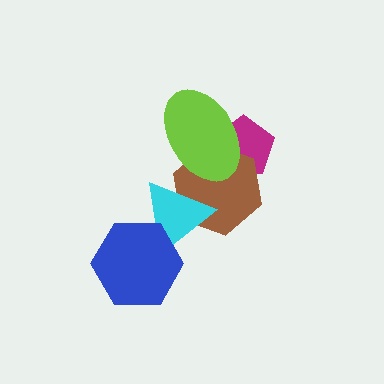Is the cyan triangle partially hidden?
Yes, it is partially covered by another shape.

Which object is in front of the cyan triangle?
The blue hexagon is in front of the cyan triangle.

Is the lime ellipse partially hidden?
No, no other shape covers it.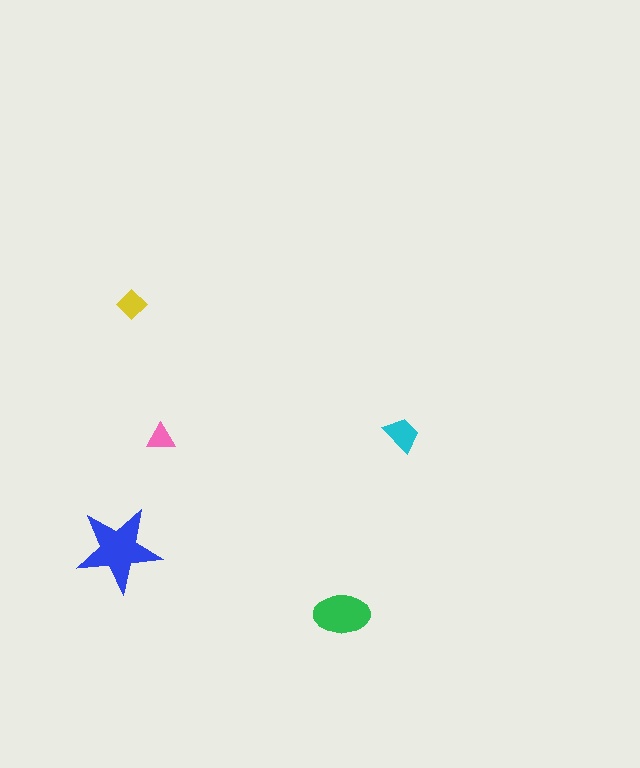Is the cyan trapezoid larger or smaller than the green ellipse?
Smaller.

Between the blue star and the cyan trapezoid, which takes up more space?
The blue star.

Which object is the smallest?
The pink triangle.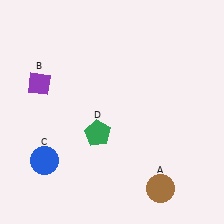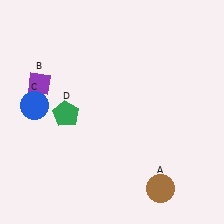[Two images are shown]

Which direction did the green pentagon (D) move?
The green pentagon (D) moved left.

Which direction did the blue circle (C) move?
The blue circle (C) moved up.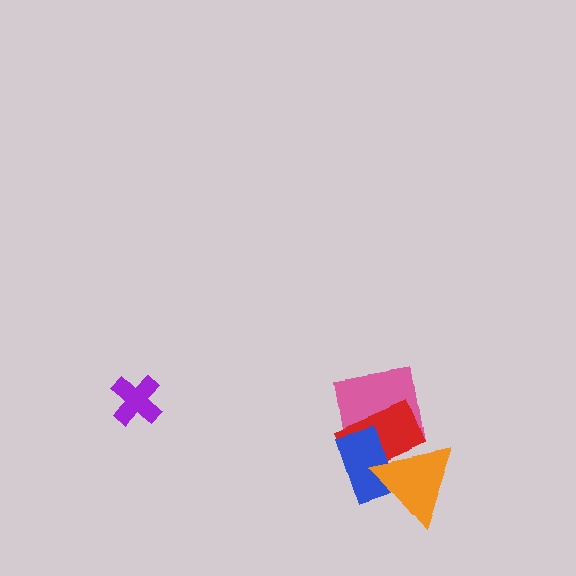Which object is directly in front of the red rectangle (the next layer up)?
The blue rectangle is directly in front of the red rectangle.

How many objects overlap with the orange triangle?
3 objects overlap with the orange triangle.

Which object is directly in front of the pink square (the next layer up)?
The red rectangle is directly in front of the pink square.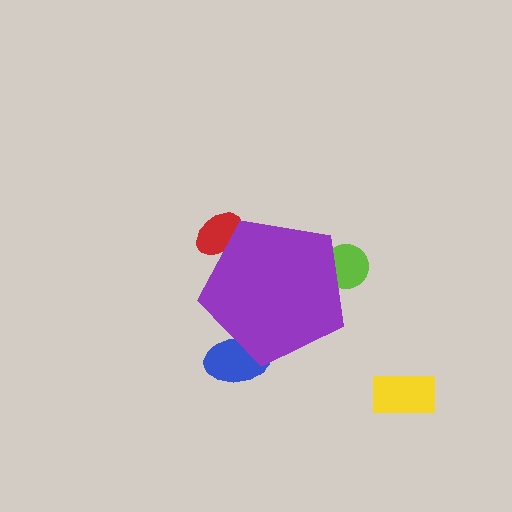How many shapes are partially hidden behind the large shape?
3 shapes are partially hidden.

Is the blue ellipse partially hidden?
Yes, the blue ellipse is partially hidden behind the purple pentagon.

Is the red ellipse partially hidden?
Yes, the red ellipse is partially hidden behind the purple pentagon.